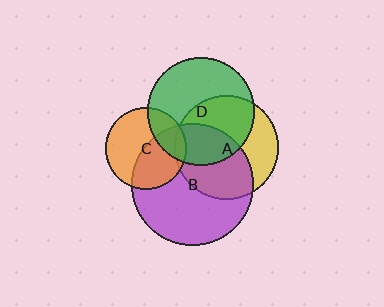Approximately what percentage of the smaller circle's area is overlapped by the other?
Approximately 25%.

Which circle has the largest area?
Circle B (purple).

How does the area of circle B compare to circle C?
Approximately 2.3 times.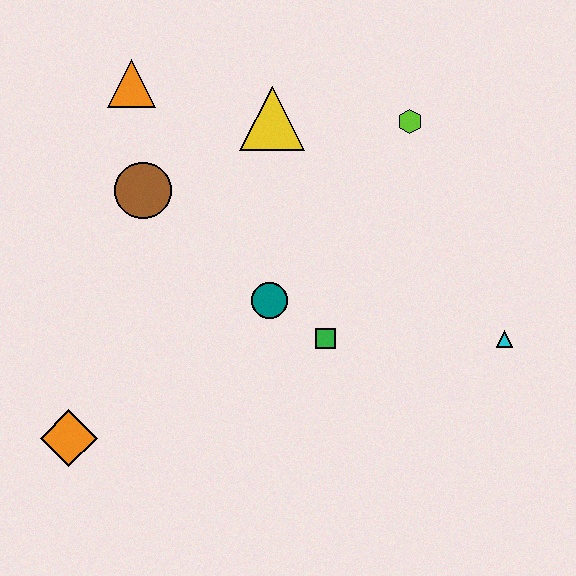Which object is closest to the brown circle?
The orange triangle is closest to the brown circle.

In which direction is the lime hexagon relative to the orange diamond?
The lime hexagon is to the right of the orange diamond.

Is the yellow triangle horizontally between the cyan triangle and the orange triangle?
Yes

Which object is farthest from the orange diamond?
The lime hexagon is farthest from the orange diamond.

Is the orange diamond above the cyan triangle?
No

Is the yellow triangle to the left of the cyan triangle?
Yes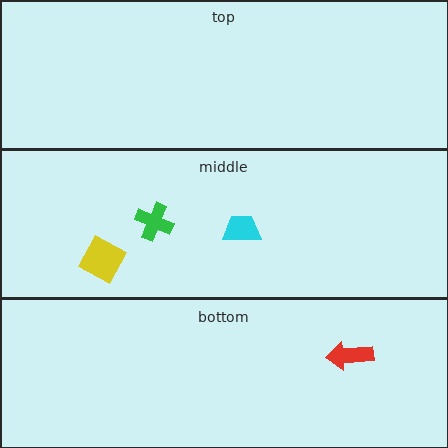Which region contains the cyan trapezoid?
The middle region.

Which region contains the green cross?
The middle region.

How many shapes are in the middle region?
3.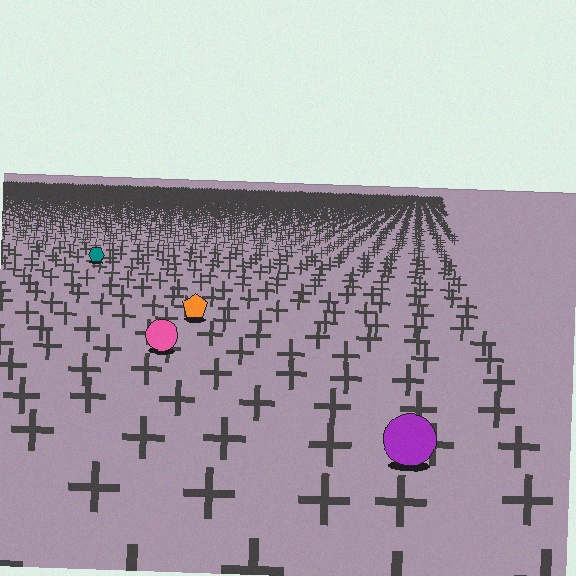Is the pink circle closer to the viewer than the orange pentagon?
Yes. The pink circle is closer — you can tell from the texture gradient: the ground texture is coarser near it.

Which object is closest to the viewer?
The purple circle is closest. The texture marks near it are larger and more spread out.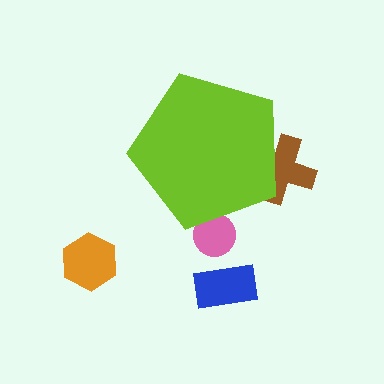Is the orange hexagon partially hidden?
No, the orange hexagon is fully visible.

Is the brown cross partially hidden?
Yes, the brown cross is partially hidden behind the lime pentagon.